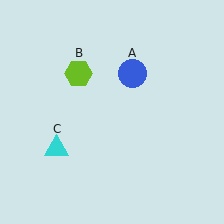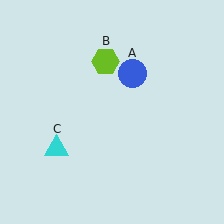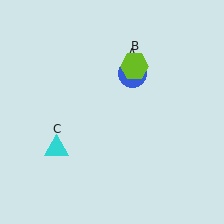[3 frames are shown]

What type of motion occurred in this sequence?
The lime hexagon (object B) rotated clockwise around the center of the scene.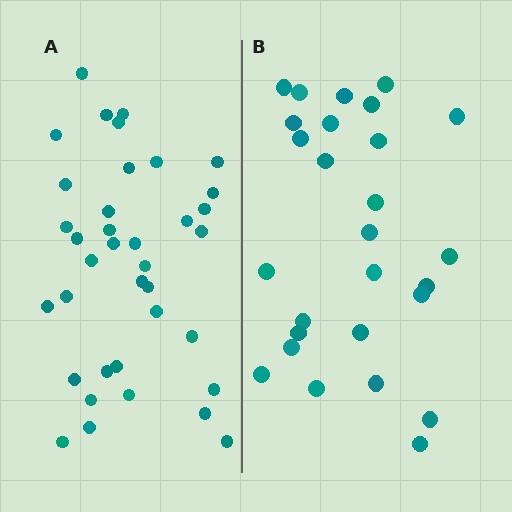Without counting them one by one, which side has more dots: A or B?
Region A (the left region) has more dots.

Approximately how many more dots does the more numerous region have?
Region A has roughly 10 or so more dots than region B.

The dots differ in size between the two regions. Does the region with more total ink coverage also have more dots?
No. Region B has more total ink coverage because its dots are larger, but region A actually contains more individual dots. Total area can be misleading — the number of items is what matters here.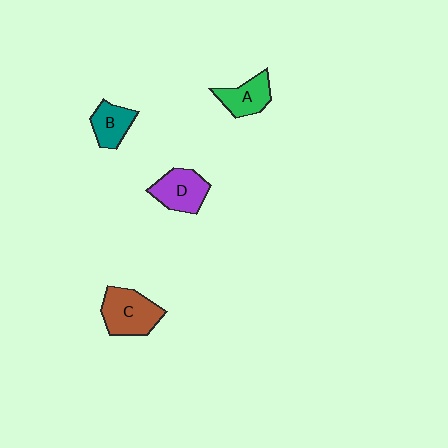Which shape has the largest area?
Shape C (brown).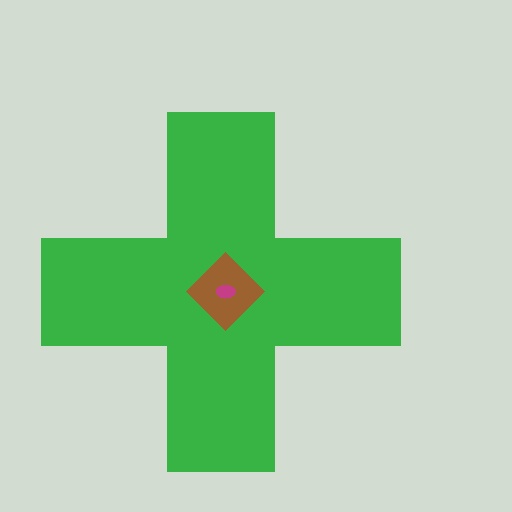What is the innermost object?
The magenta ellipse.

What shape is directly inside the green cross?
The brown diamond.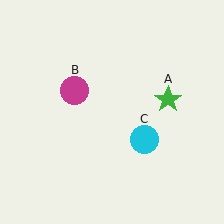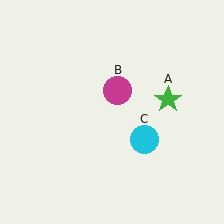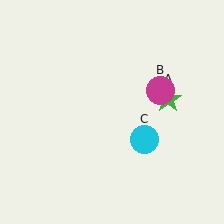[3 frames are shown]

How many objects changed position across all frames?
1 object changed position: magenta circle (object B).